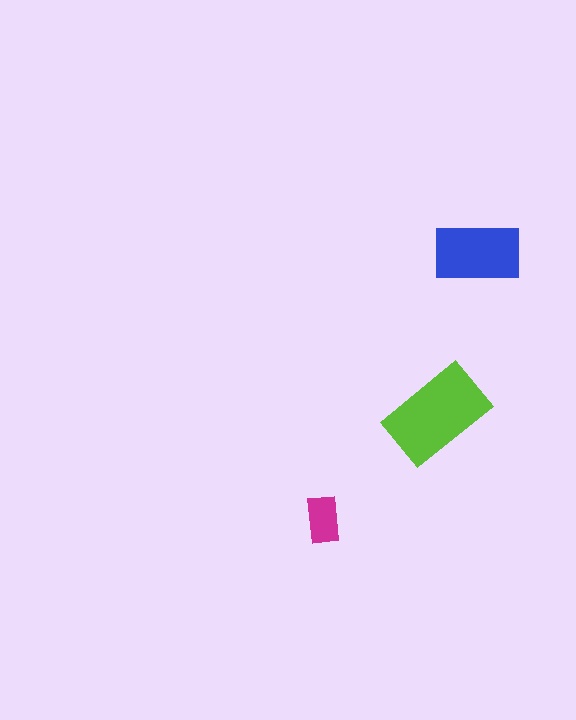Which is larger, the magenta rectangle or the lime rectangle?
The lime one.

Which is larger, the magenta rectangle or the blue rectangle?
The blue one.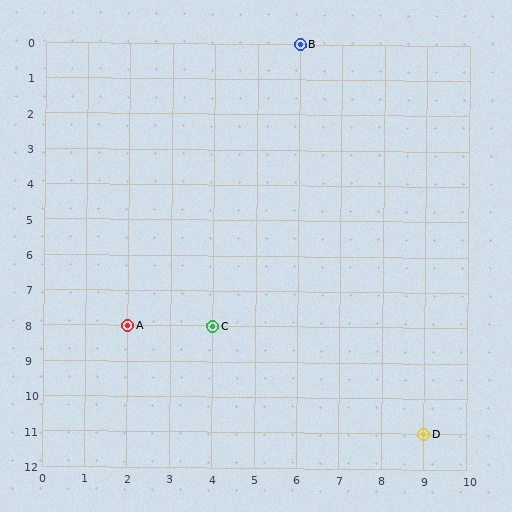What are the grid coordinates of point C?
Point C is at grid coordinates (4, 8).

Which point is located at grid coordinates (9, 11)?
Point D is at (9, 11).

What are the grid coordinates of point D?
Point D is at grid coordinates (9, 11).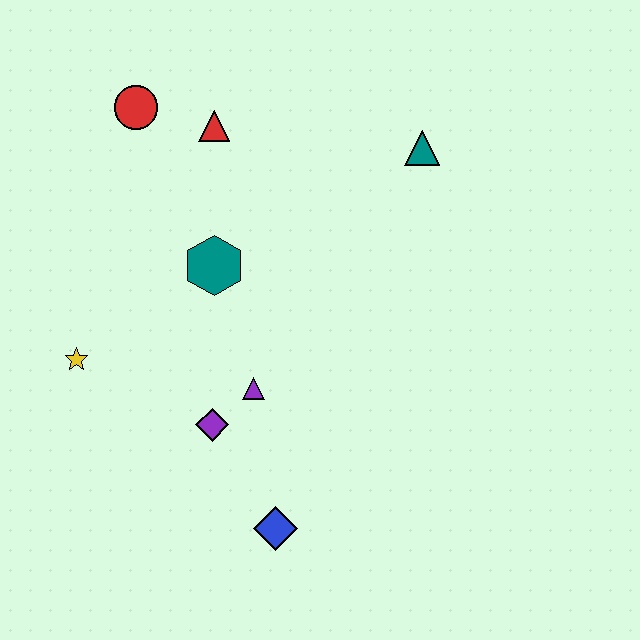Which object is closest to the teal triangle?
The red triangle is closest to the teal triangle.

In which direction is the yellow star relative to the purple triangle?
The yellow star is to the left of the purple triangle.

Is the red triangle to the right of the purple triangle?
No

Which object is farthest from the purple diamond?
The teal triangle is farthest from the purple diamond.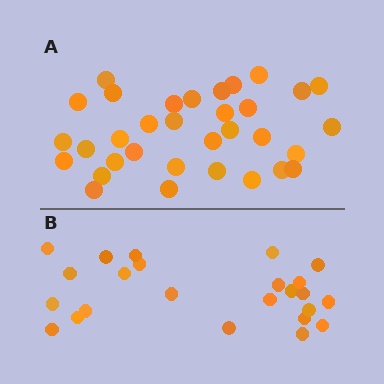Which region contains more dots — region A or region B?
Region A (the top region) has more dots.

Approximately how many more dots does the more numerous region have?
Region A has roughly 8 or so more dots than region B.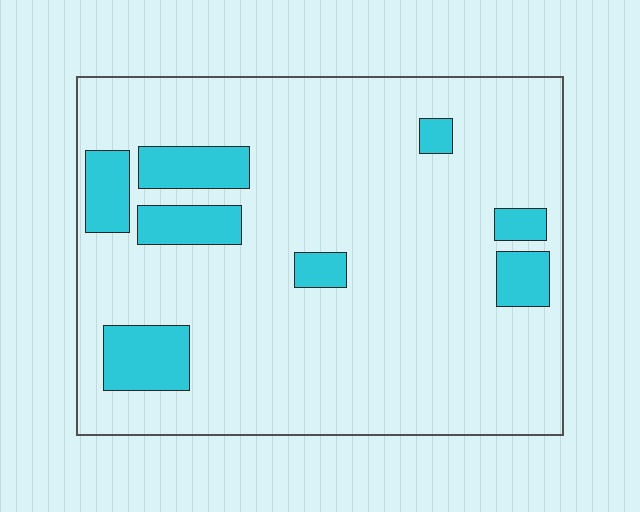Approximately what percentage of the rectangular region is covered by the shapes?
Approximately 15%.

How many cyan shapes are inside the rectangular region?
8.